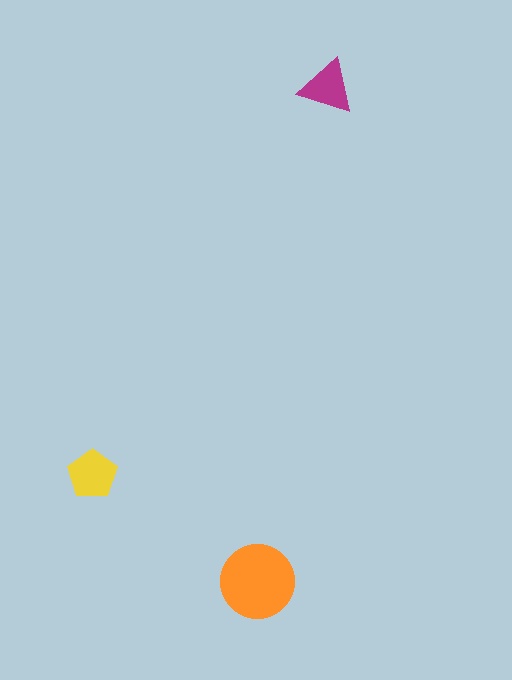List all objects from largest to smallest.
The orange circle, the yellow pentagon, the magenta triangle.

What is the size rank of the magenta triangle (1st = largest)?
3rd.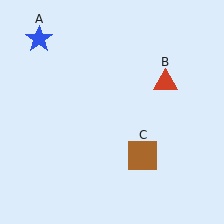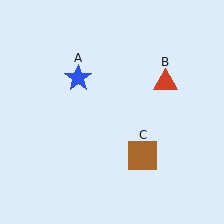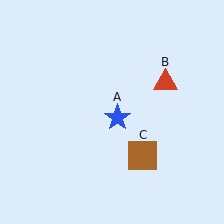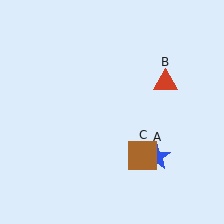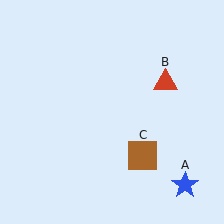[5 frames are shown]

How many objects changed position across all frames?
1 object changed position: blue star (object A).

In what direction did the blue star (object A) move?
The blue star (object A) moved down and to the right.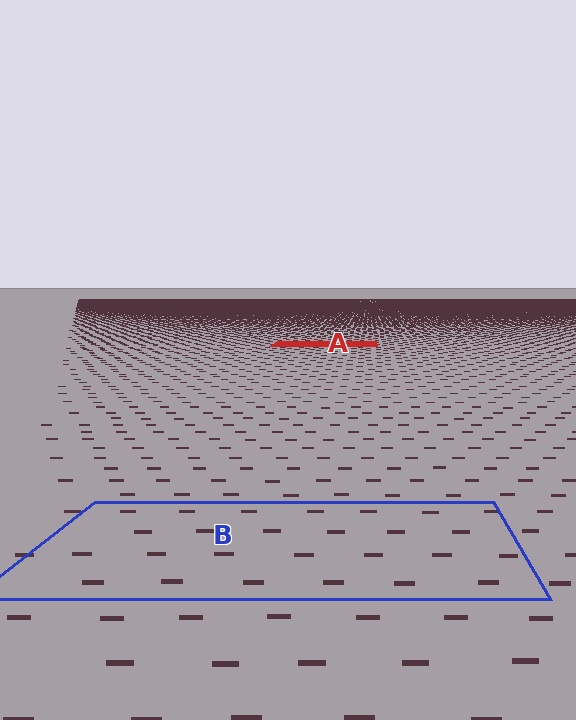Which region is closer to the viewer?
Region B is closer. The texture elements there are larger and more spread out.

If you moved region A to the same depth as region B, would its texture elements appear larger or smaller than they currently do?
They would appear larger. At a closer depth, the same texture elements are projected at a bigger on-screen size.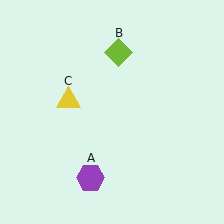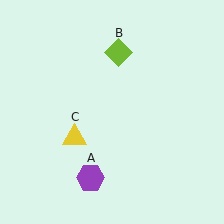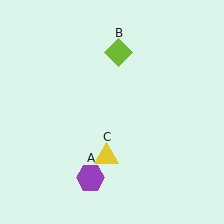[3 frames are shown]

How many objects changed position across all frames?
1 object changed position: yellow triangle (object C).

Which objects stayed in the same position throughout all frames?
Purple hexagon (object A) and lime diamond (object B) remained stationary.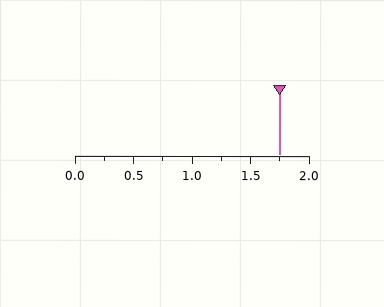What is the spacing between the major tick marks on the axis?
The major ticks are spaced 0.5 apart.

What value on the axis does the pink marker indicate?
The marker indicates approximately 1.75.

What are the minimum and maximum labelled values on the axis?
The axis runs from 0.0 to 2.0.